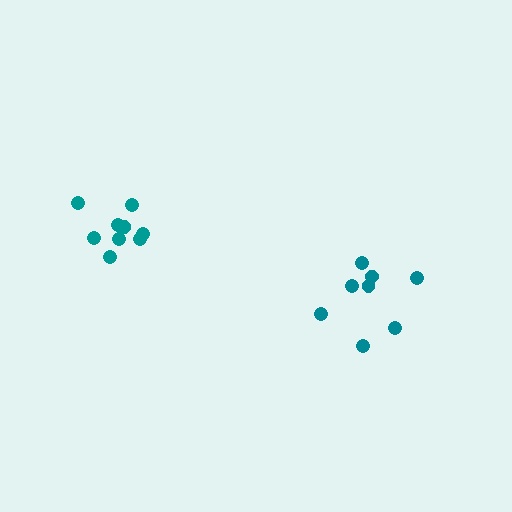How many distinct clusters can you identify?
There are 2 distinct clusters.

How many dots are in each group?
Group 1: 8 dots, Group 2: 9 dots (17 total).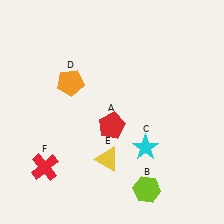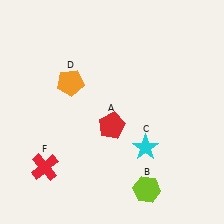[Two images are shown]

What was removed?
The yellow triangle (E) was removed in Image 2.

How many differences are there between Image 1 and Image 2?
There is 1 difference between the two images.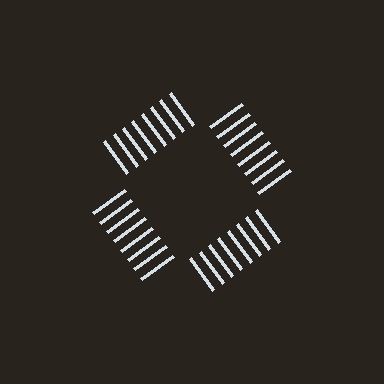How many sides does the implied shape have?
4 sides — the line-ends trace a square.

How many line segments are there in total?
32 — 8 along each of the 4 edges.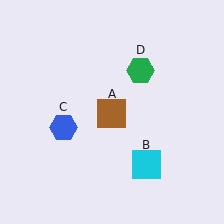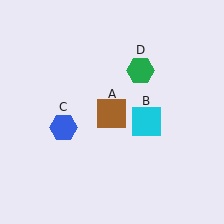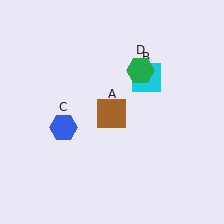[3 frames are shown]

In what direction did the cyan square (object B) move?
The cyan square (object B) moved up.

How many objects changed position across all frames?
1 object changed position: cyan square (object B).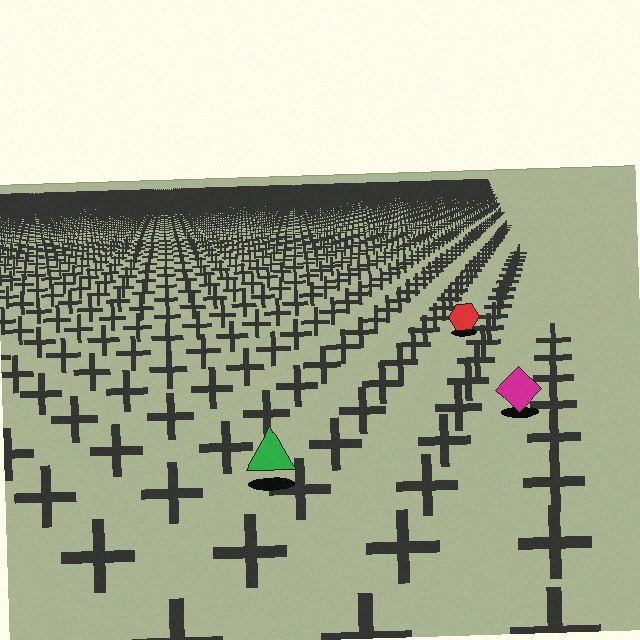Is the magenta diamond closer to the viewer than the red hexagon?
Yes. The magenta diamond is closer — you can tell from the texture gradient: the ground texture is coarser near it.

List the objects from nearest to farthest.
From nearest to farthest: the green triangle, the magenta diamond, the red hexagon.